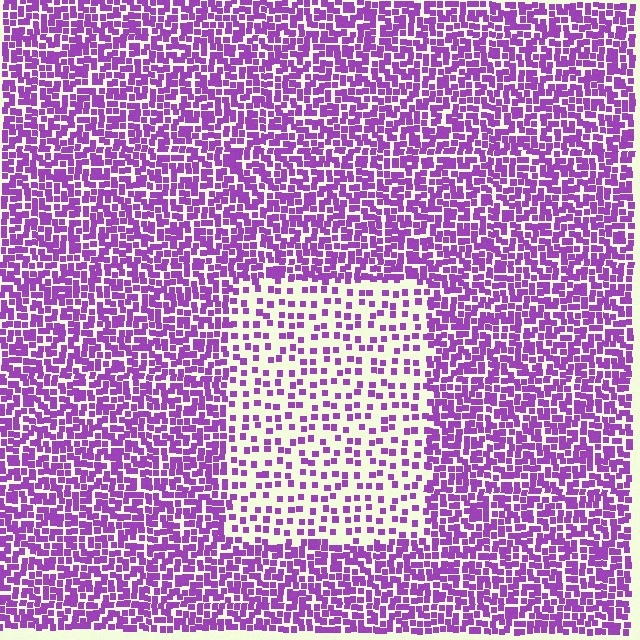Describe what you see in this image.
The image contains small purple elements arranged at two different densities. A rectangle-shaped region is visible where the elements are less densely packed than the surrounding area.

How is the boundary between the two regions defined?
The boundary is defined by a change in element density (approximately 2.4x ratio). All elements are the same color, size, and shape.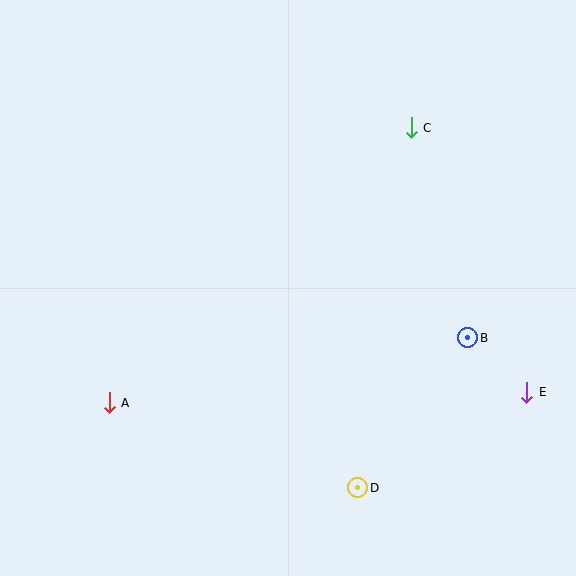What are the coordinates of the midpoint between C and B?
The midpoint between C and B is at (440, 233).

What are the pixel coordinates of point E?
Point E is at (527, 392).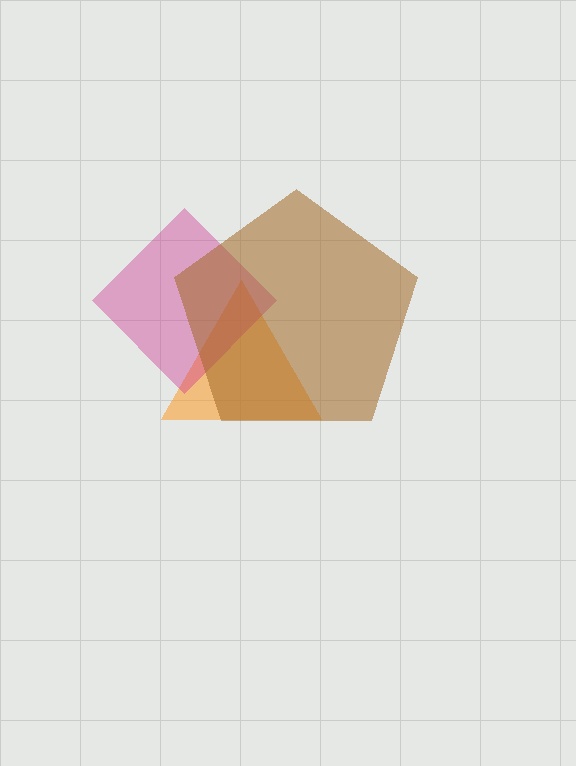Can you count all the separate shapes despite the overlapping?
Yes, there are 3 separate shapes.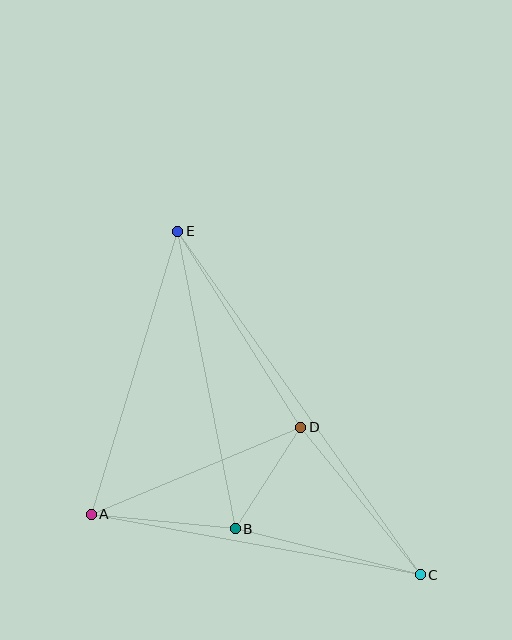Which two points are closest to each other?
Points B and D are closest to each other.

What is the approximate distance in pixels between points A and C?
The distance between A and C is approximately 334 pixels.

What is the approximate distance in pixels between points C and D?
The distance between C and D is approximately 190 pixels.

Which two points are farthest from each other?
Points C and E are farthest from each other.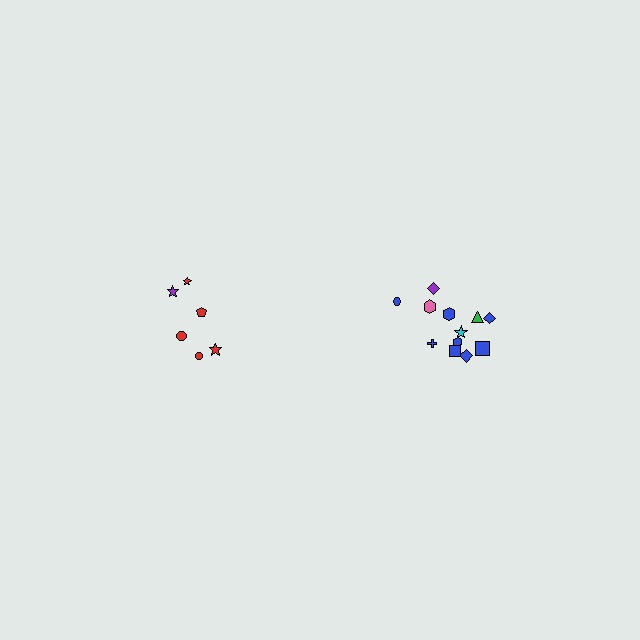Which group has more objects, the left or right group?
The right group.